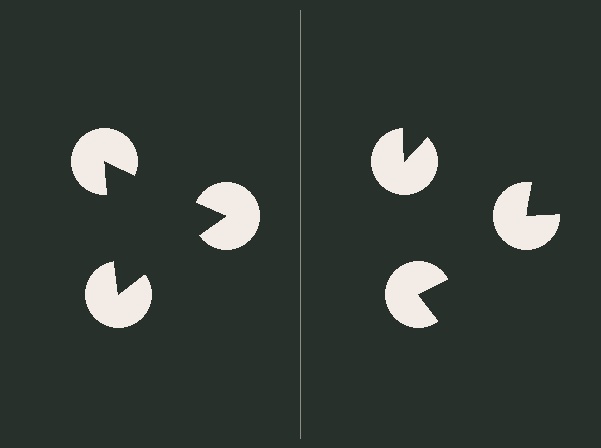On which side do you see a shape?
An illusory triangle appears on the left side. On the right side the wedge cuts are rotated, so no coherent shape forms.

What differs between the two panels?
The pac-man discs are positioned identically on both sides; only the wedge orientations differ. On the left they align to a triangle; on the right they are misaligned.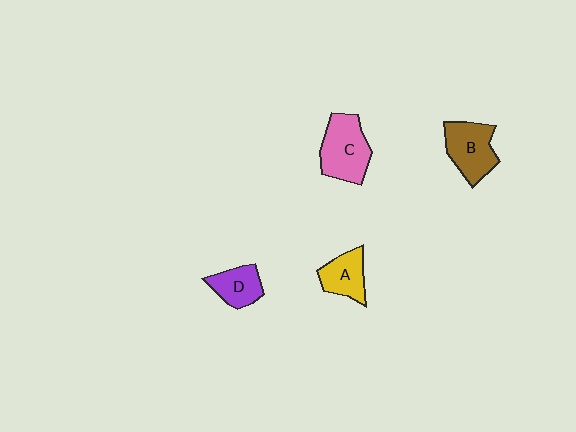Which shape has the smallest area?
Shape D (purple).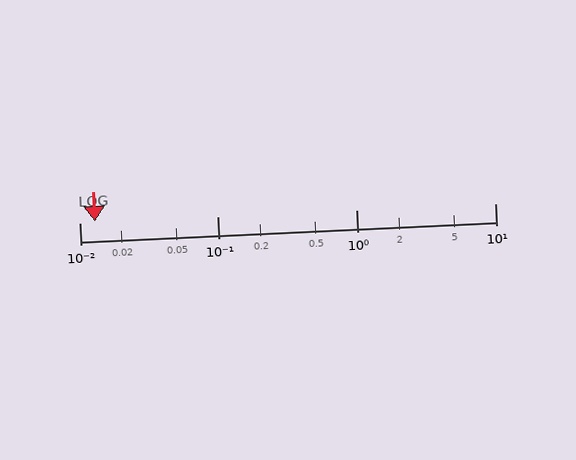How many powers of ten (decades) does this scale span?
The scale spans 3 decades, from 0.01 to 10.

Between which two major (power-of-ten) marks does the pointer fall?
The pointer is between 0.01 and 0.1.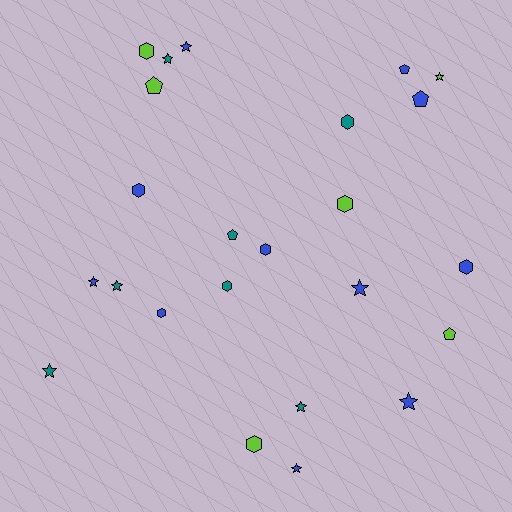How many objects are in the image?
There are 24 objects.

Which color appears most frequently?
Blue, with 11 objects.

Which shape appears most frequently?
Star, with 10 objects.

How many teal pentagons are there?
There is 1 teal pentagon.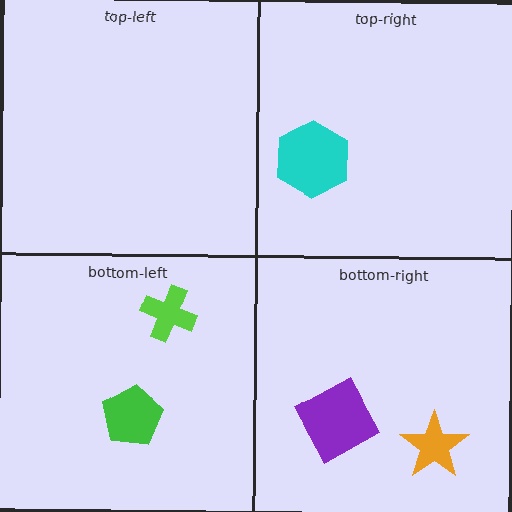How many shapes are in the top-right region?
1.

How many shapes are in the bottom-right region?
2.